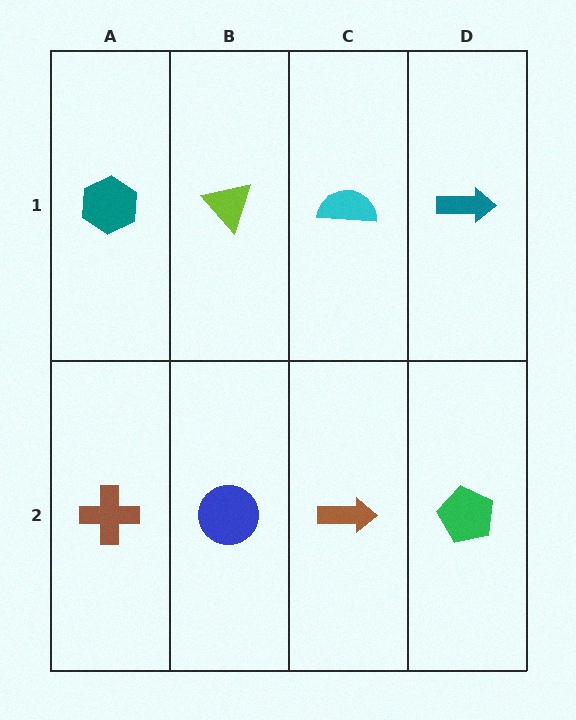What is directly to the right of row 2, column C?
A green pentagon.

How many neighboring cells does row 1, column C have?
3.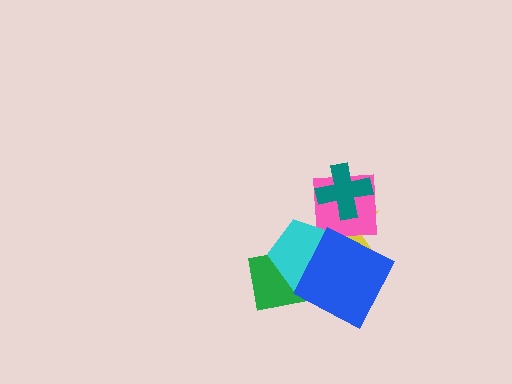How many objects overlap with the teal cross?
2 objects overlap with the teal cross.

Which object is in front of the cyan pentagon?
The blue square is in front of the cyan pentagon.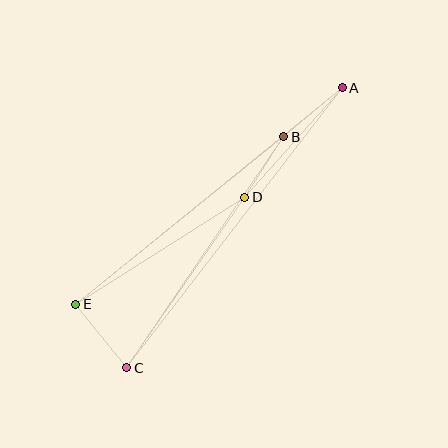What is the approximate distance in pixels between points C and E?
The distance between C and E is approximately 81 pixels.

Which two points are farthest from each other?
Points A and C are farthest from each other.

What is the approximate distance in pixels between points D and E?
The distance between D and E is approximately 200 pixels.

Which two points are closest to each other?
Points B and D are closest to each other.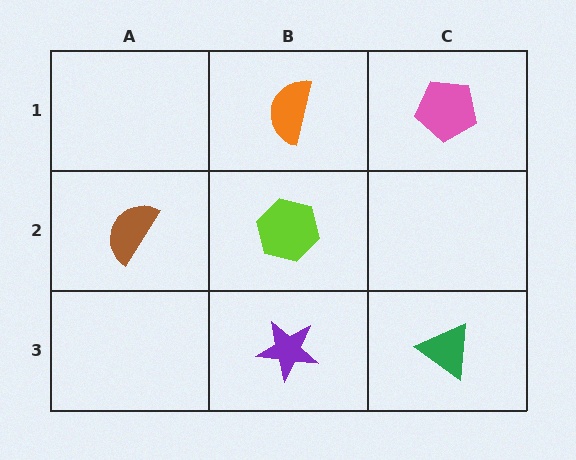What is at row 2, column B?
A lime hexagon.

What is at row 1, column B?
An orange semicircle.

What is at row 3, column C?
A green triangle.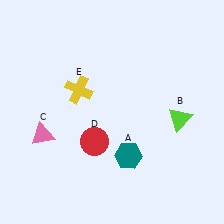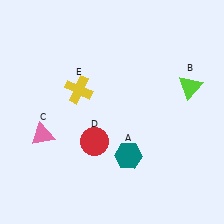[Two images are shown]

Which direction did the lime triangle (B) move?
The lime triangle (B) moved up.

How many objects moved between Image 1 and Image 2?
1 object moved between the two images.